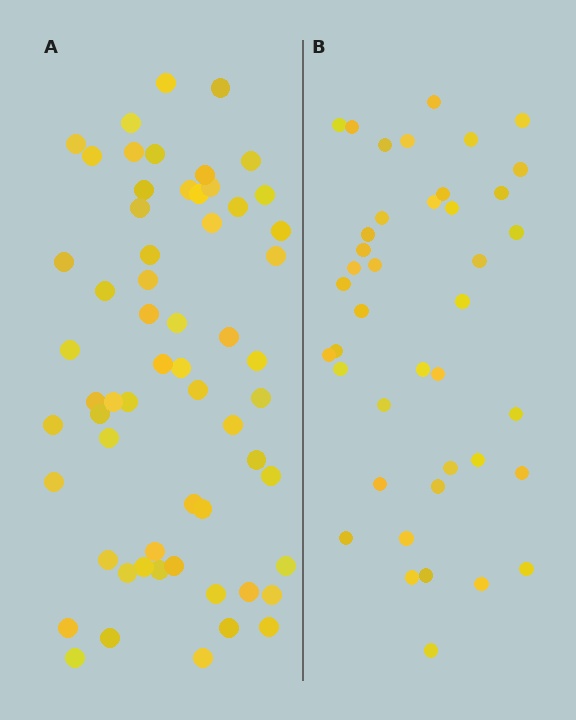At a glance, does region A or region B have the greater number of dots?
Region A (the left region) has more dots.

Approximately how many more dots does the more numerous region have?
Region A has approximately 20 more dots than region B.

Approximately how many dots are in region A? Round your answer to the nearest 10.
About 60 dots.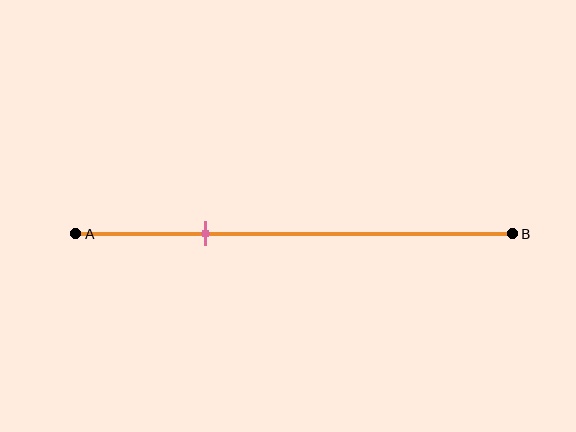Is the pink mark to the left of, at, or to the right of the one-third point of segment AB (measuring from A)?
The pink mark is to the left of the one-third point of segment AB.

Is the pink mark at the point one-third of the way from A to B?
No, the mark is at about 30% from A, not at the 33% one-third point.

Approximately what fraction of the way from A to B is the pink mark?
The pink mark is approximately 30% of the way from A to B.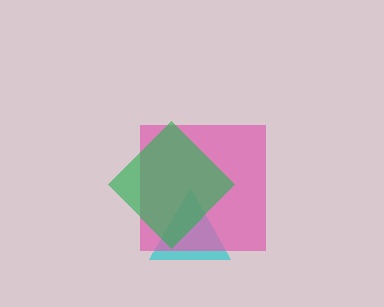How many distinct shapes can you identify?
There are 3 distinct shapes: a cyan triangle, a pink square, a green diamond.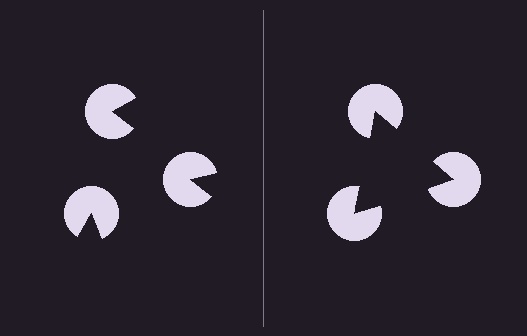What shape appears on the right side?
An illusory triangle.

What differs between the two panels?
The pac-man discs are positioned identically on both sides; only the wedge orientations differ. On the right they align to a triangle; on the left they are misaligned.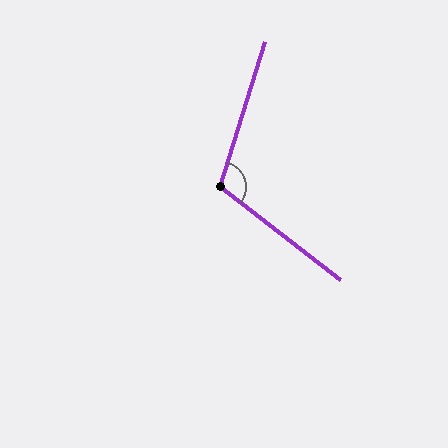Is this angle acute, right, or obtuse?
It is obtuse.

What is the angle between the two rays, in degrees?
Approximately 111 degrees.